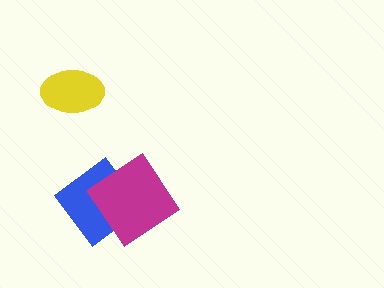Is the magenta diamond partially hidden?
No, no other shape covers it.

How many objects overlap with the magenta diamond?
1 object overlaps with the magenta diamond.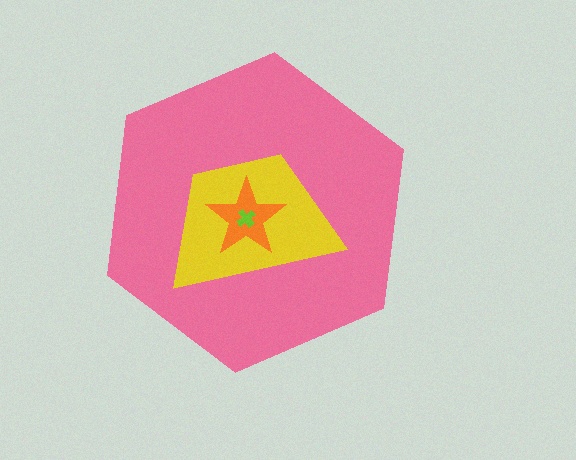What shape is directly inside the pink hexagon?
The yellow trapezoid.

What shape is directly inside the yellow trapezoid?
The orange star.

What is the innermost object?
The lime cross.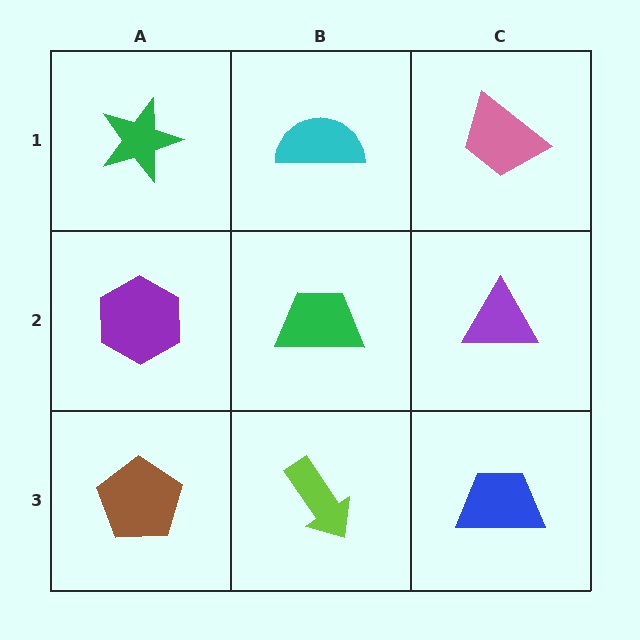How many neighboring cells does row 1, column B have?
3.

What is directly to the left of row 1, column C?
A cyan semicircle.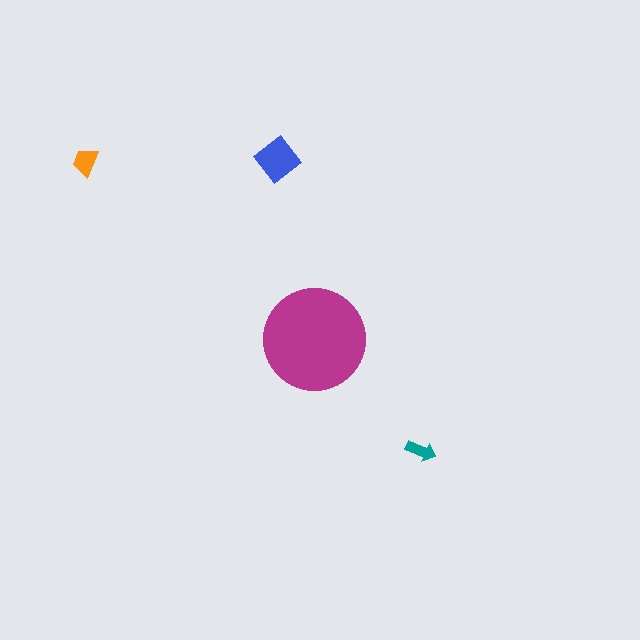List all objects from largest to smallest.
The magenta circle, the blue diamond, the orange trapezoid, the teal arrow.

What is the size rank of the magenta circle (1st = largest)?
1st.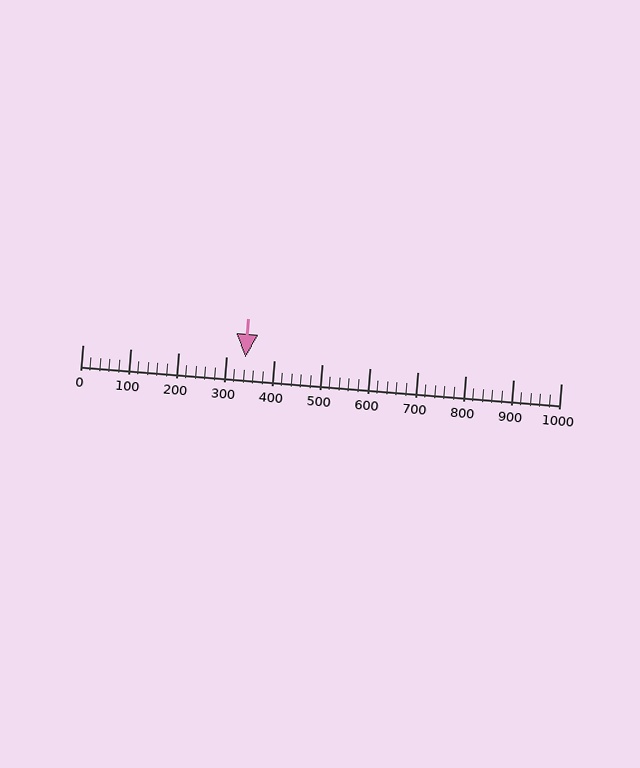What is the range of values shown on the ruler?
The ruler shows values from 0 to 1000.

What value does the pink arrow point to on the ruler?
The pink arrow points to approximately 340.